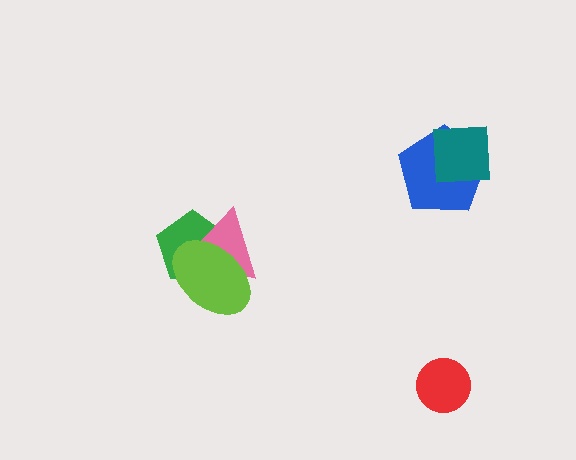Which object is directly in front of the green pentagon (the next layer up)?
The pink triangle is directly in front of the green pentagon.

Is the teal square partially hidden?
No, no other shape covers it.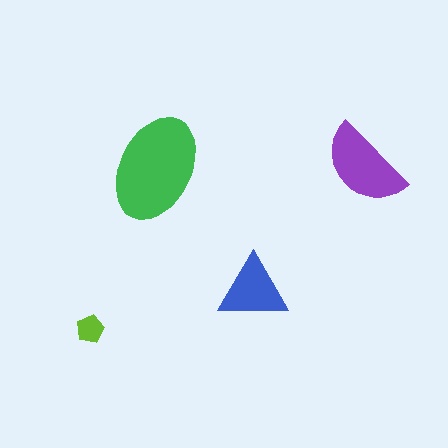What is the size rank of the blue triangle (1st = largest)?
3rd.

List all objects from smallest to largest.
The lime pentagon, the blue triangle, the purple semicircle, the green ellipse.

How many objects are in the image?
There are 4 objects in the image.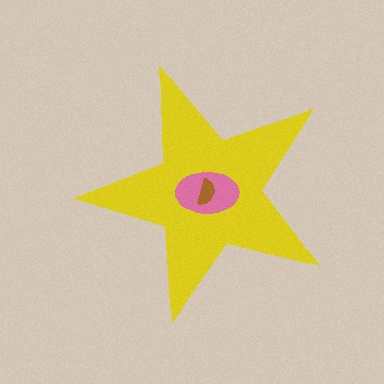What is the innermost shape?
The brown semicircle.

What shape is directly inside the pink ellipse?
The brown semicircle.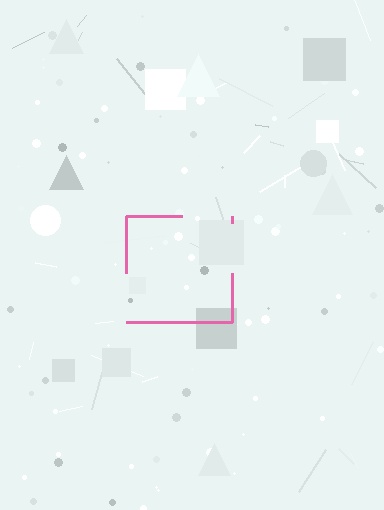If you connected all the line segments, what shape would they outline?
They would outline a square.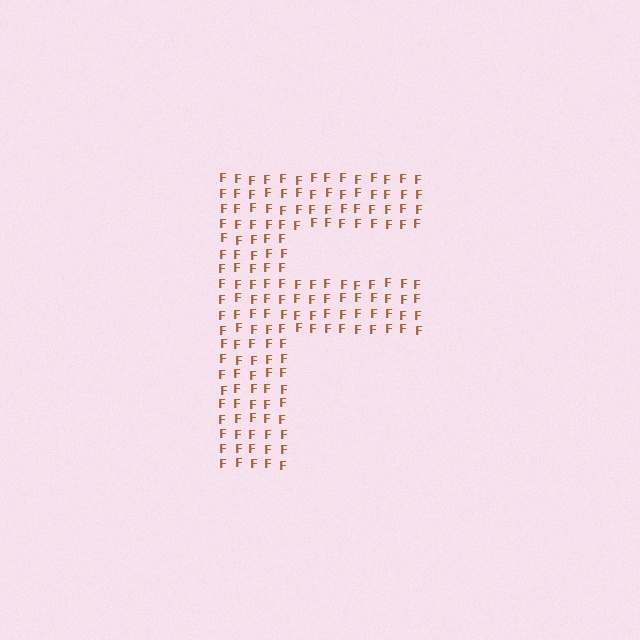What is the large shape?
The large shape is the letter F.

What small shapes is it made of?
It is made of small letter F's.